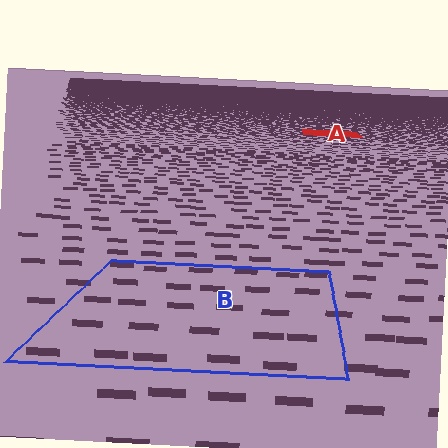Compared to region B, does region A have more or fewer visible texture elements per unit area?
Region A has more texture elements per unit area — they are packed more densely because it is farther away.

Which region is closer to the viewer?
Region B is closer. The texture elements there are larger and more spread out.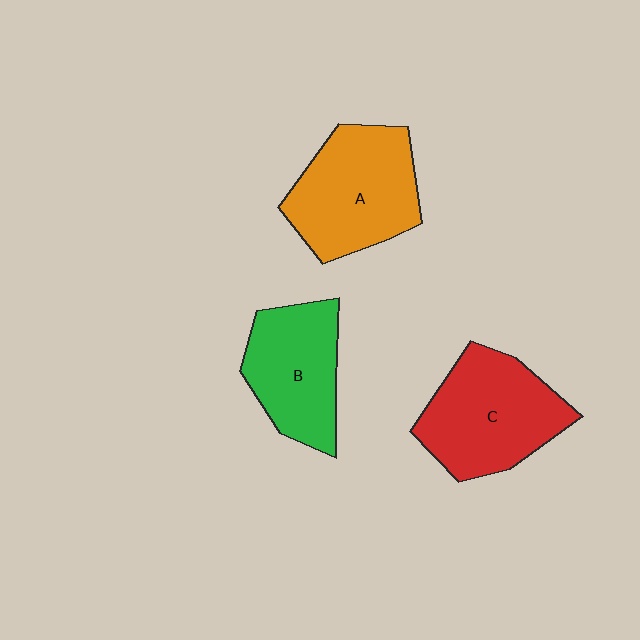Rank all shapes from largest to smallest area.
From largest to smallest: A (orange), C (red), B (green).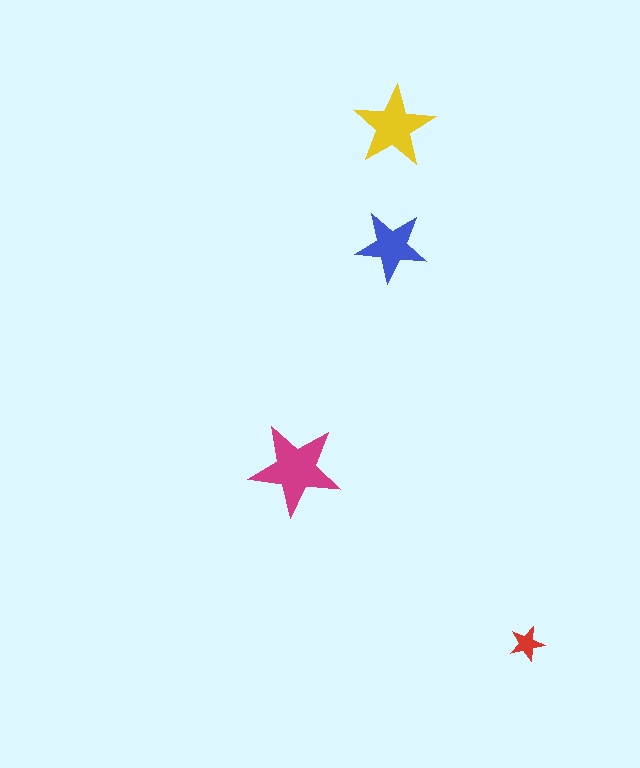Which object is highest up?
The yellow star is topmost.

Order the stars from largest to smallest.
the magenta one, the yellow one, the blue one, the red one.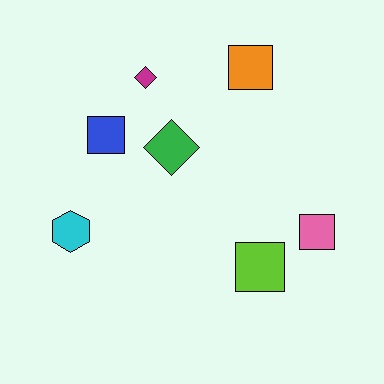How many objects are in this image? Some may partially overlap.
There are 7 objects.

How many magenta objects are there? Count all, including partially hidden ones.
There is 1 magenta object.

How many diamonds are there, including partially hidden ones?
There are 2 diamonds.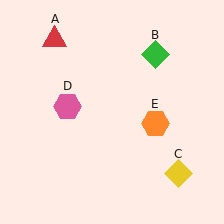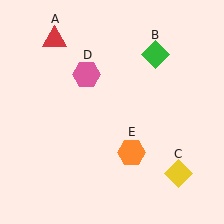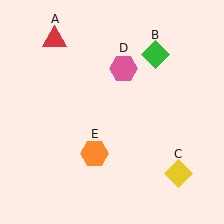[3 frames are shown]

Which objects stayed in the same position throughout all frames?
Red triangle (object A) and green diamond (object B) and yellow diamond (object C) remained stationary.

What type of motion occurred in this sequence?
The pink hexagon (object D), orange hexagon (object E) rotated clockwise around the center of the scene.